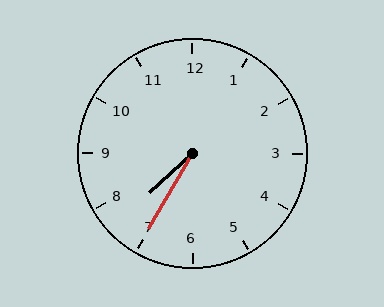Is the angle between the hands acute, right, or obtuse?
It is acute.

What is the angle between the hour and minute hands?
Approximately 18 degrees.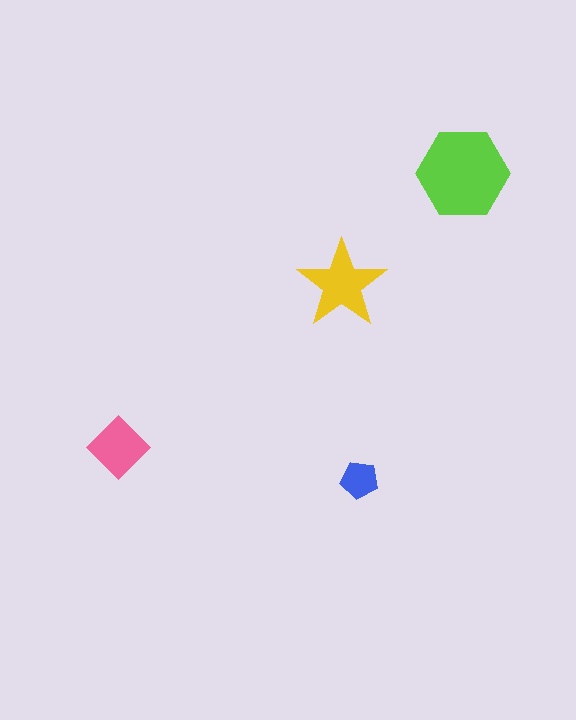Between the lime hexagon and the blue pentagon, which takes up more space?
The lime hexagon.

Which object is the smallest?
The blue pentagon.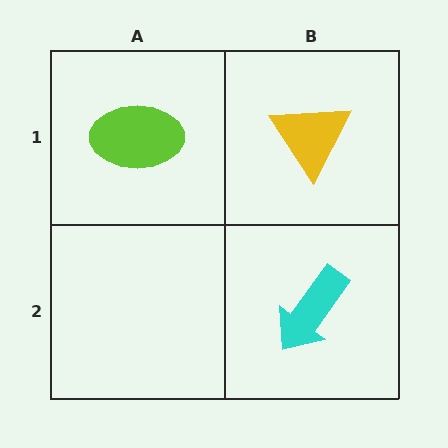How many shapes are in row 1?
2 shapes.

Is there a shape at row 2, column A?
No, that cell is empty.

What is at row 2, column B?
A cyan arrow.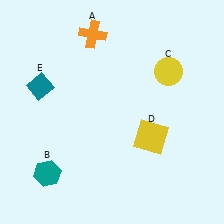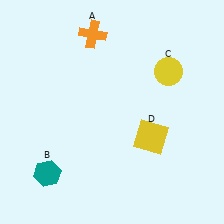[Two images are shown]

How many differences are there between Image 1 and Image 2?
There is 1 difference between the two images.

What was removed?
The teal diamond (E) was removed in Image 2.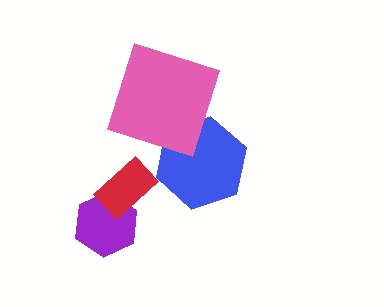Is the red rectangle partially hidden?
No, no other shape covers it.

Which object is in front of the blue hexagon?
The pink square is in front of the blue hexagon.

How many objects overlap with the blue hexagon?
1 object overlaps with the blue hexagon.